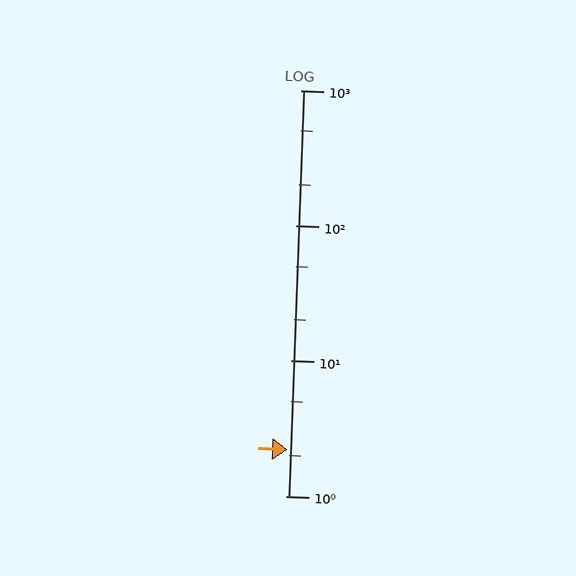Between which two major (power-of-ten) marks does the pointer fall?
The pointer is between 1 and 10.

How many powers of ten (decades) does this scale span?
The scale spans 3 decades, from 1 to 1000.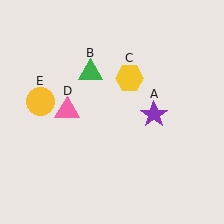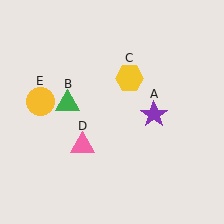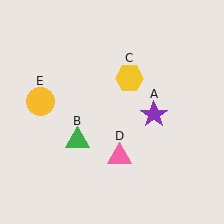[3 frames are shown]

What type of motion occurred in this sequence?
The green triangle (object B), pink triangle (object D) rotated counterclockwise around the center of the scene.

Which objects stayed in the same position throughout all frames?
Purple star (object A) and yellow hexagon (object C) and yellow circle (object E) remained stationary.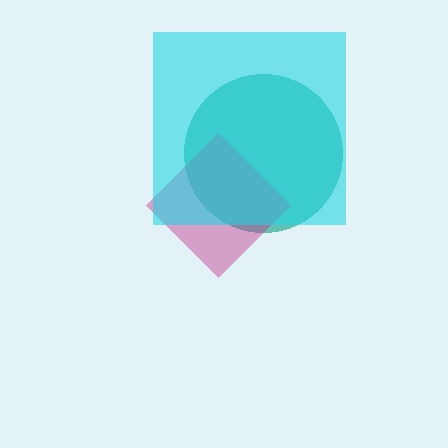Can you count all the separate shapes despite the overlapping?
Yes, there are 3 separate shapes.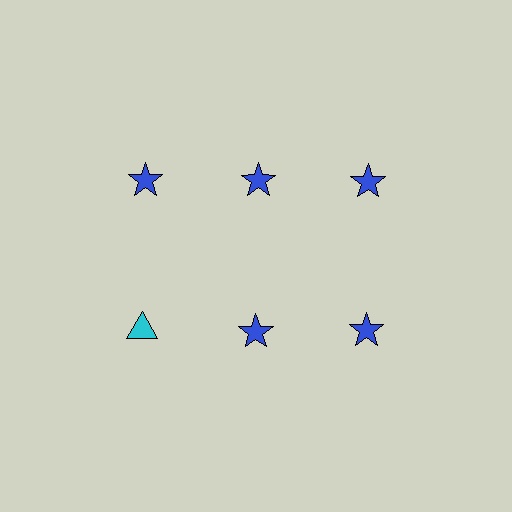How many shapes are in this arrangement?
There are 6 shapes arranged in a grid pattern.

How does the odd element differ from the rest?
It differs in both color (cyan instead of blue) and shape (triangle instead of star).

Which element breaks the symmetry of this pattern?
The cyan triangle in the second row, leftmost column breaks the symmetry. All other shapes are blue stars.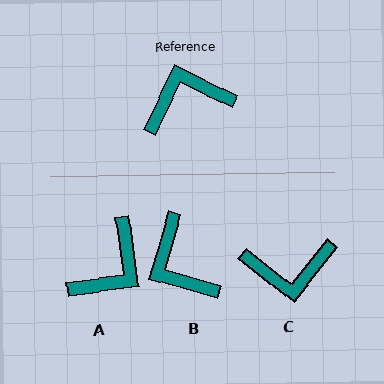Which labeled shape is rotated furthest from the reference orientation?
C, about 168 degrees away.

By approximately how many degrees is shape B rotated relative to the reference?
Approximately 100 degrees counter-clockwise.